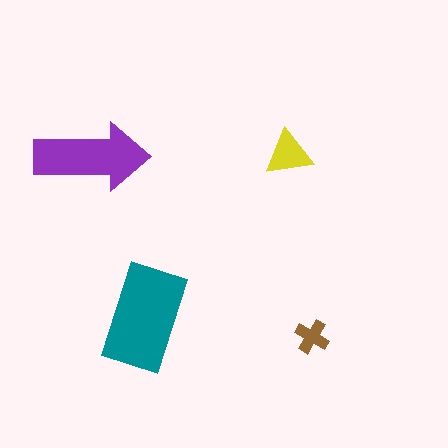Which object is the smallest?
The brown cross.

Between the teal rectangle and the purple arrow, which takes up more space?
The teal rectangle.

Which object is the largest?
The teal rectangle.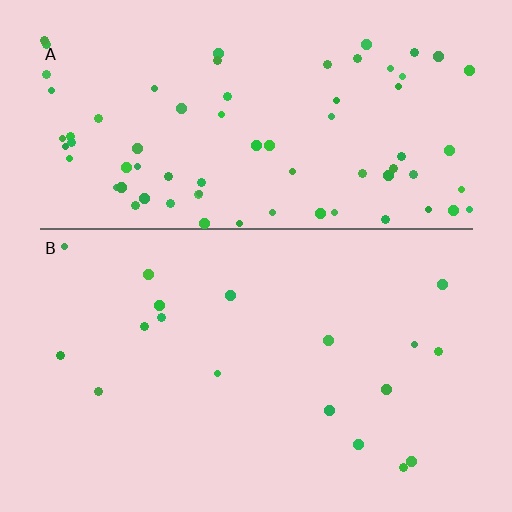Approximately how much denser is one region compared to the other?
Approximately 4.2× — region A over region B.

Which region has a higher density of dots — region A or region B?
A (the top).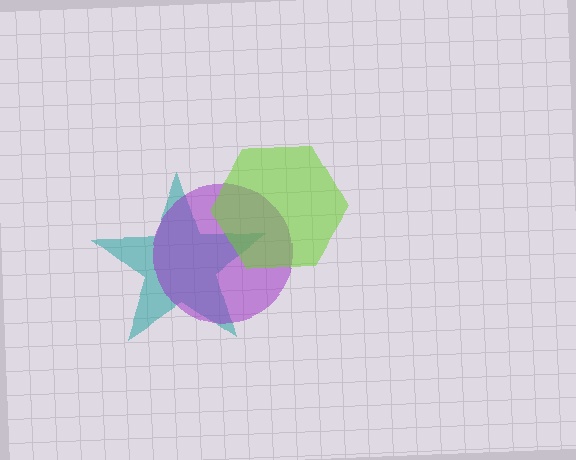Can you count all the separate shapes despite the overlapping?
Yes, there are 3 separate shapes.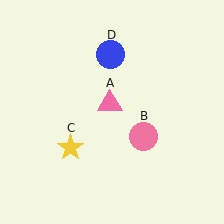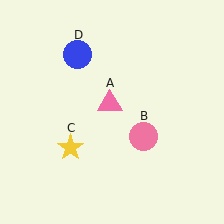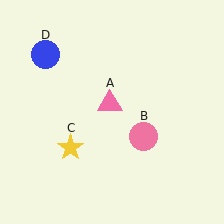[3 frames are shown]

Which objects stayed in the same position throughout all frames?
Pink triangle (object A) and pink circle (object B) and yellow star (object C) remained stationary.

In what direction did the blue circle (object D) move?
The blue circle (object D) moved left.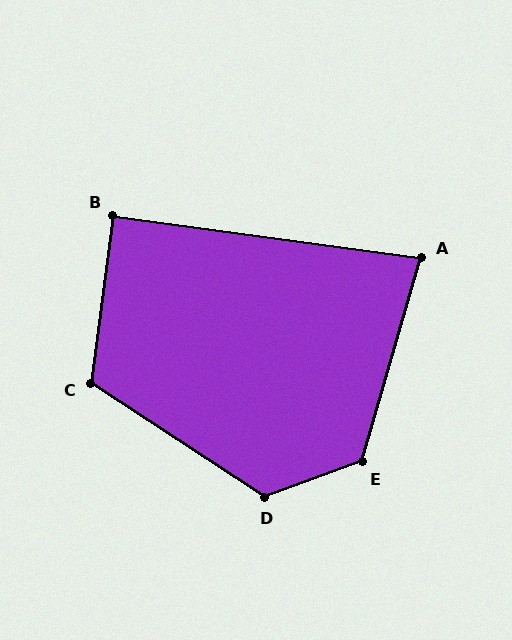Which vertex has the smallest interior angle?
A, at approximately 81 degrees.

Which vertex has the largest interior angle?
D, at approximately 127 degrees.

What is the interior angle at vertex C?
Approximately 116 degrees (obtuse).